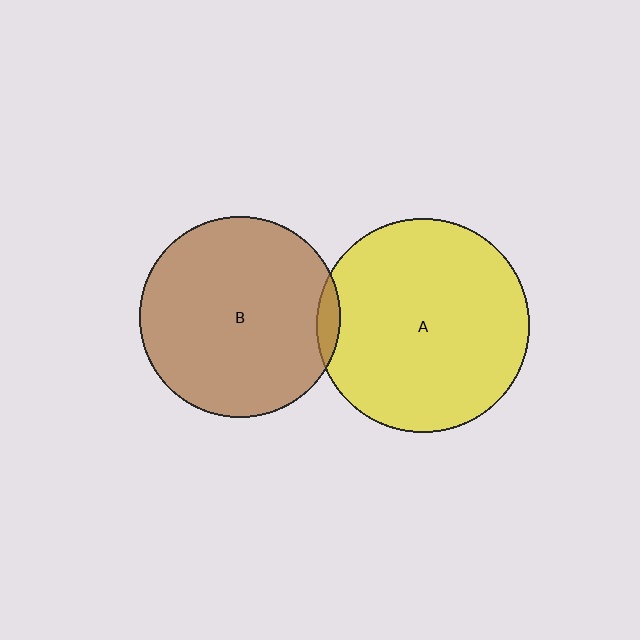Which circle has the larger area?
Circle A (yellow).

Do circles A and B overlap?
Yes.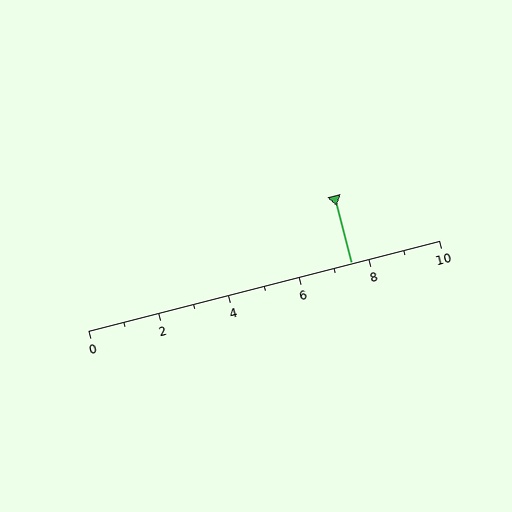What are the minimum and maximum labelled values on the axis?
The axis runs from 0 to 10.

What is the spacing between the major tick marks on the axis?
The major ticks are spaced 2 apart.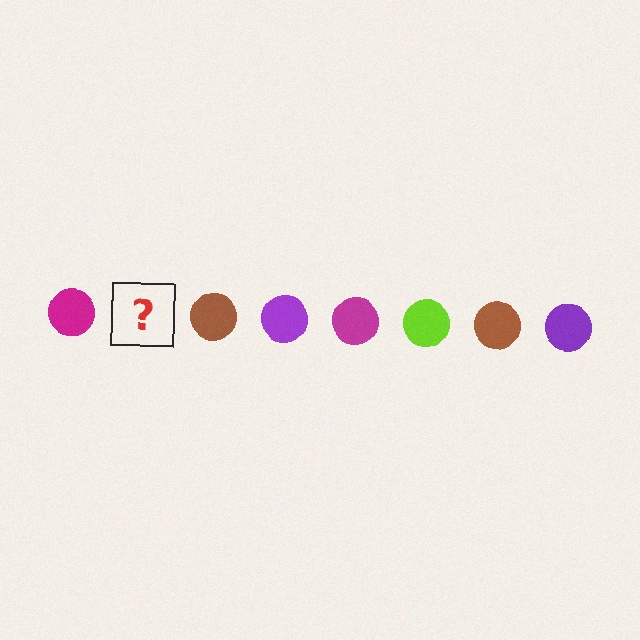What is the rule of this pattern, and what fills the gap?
The rule is that the pattern cycles through magenta, lime, brown, purple circles. The gap should be filled with a lime circle.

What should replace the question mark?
The question mark should be replaced with a lime circle.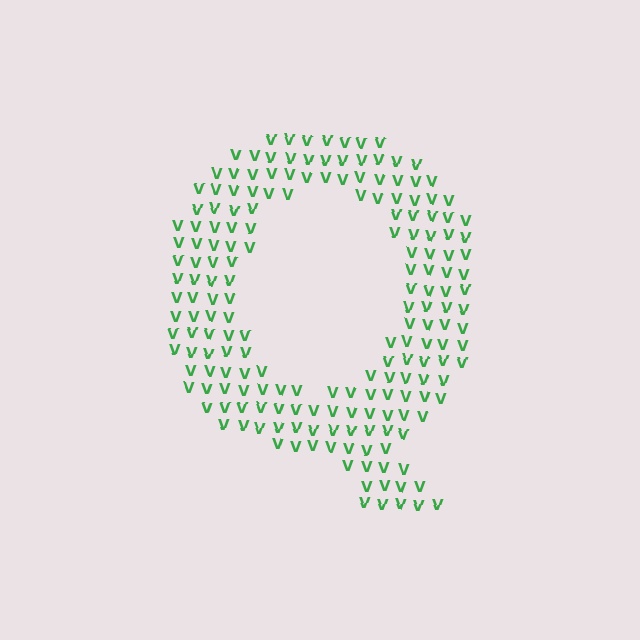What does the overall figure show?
The overall figure shows the letter Q.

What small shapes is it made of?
It is made of small letter V's.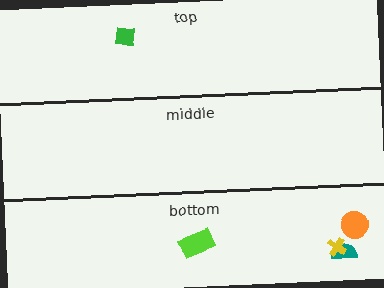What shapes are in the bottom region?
The lime rectangle, the teal semicircle, the yellow cross, the orange circle.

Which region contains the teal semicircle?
The bottom region.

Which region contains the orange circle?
The bottom region.